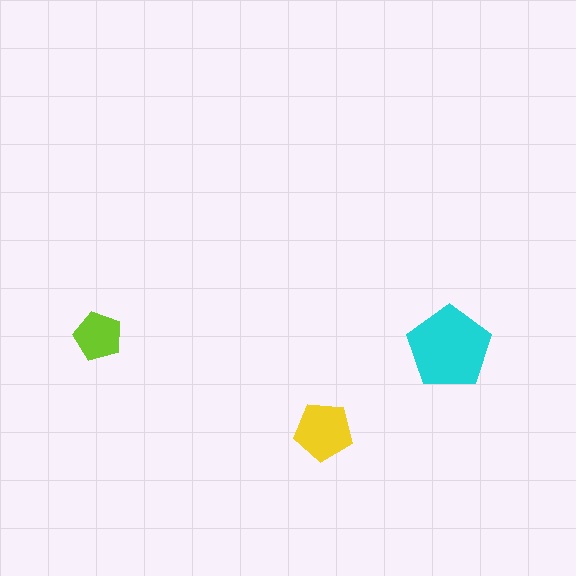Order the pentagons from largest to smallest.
the cyan one, the yellow one, the lime one.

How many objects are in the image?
There are 3 objects in the image.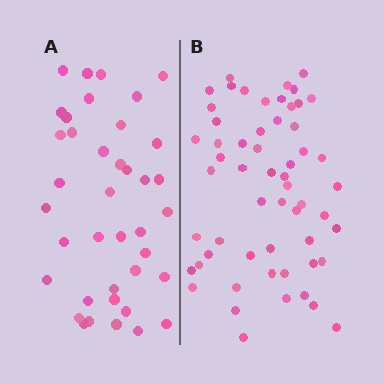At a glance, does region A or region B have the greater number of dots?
Region B (the right region) has more dots.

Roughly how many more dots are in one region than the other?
Region B has approximately 20 more dots than region A.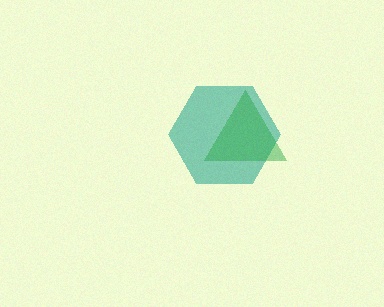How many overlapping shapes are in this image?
There are 2 overlapping shapes in the image.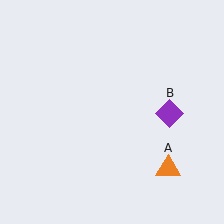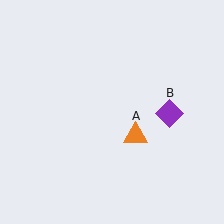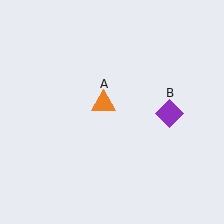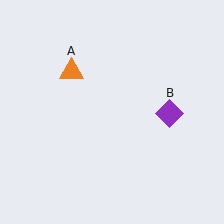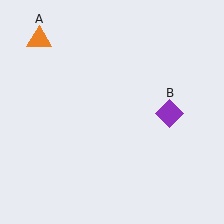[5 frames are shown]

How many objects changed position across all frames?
1 object changed position: orange triangle (object A).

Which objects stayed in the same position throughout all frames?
Purple diamond (object B) remained stationary.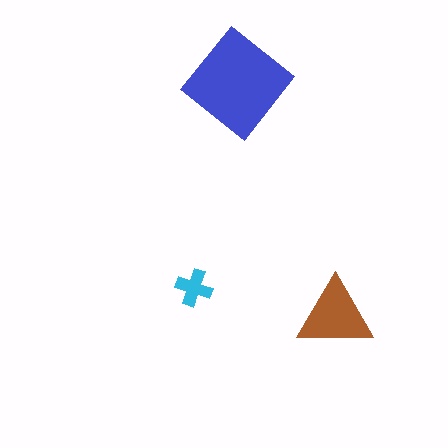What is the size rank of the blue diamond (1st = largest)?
1st.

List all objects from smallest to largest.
The cyan cross, the brown triangle, the blue diamond.